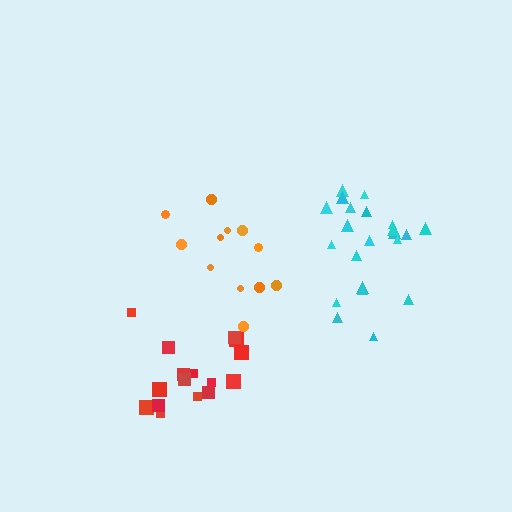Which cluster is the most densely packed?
Cyan.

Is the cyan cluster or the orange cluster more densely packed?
Cyan.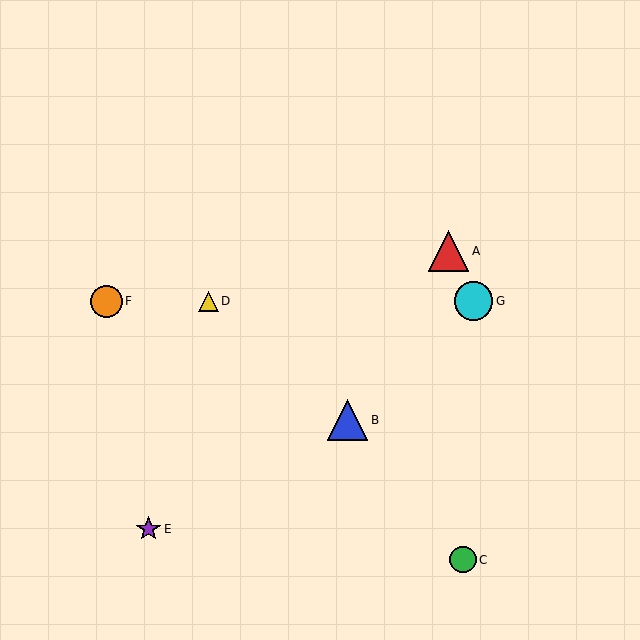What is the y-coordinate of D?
Object D is at y≈301.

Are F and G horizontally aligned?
Yes, both are at y≈301.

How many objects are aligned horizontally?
3 objects (D, F, G) are aligned horizontally.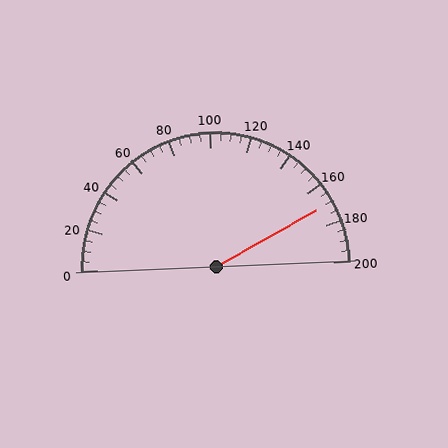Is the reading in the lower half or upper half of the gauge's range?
The reading is in the upper half of the range (0 to 200).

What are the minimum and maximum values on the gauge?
The gauge ranges from 0 to 200.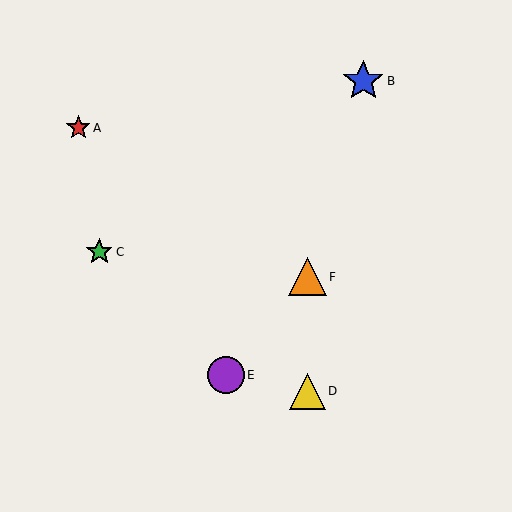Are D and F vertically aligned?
Yes, both are at x≈308.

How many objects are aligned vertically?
2 objects (D, F) are aligned vertically.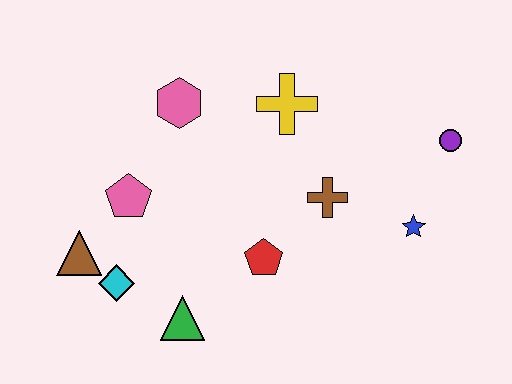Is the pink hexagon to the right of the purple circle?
No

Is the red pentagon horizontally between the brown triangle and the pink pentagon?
No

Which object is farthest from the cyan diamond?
The purple circle is farthest from the cyan diamond.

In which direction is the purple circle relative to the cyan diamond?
The purple circle is to the right of the cyan diamond.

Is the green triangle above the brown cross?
No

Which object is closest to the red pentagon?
The brown cross is closest to the red pentagon.